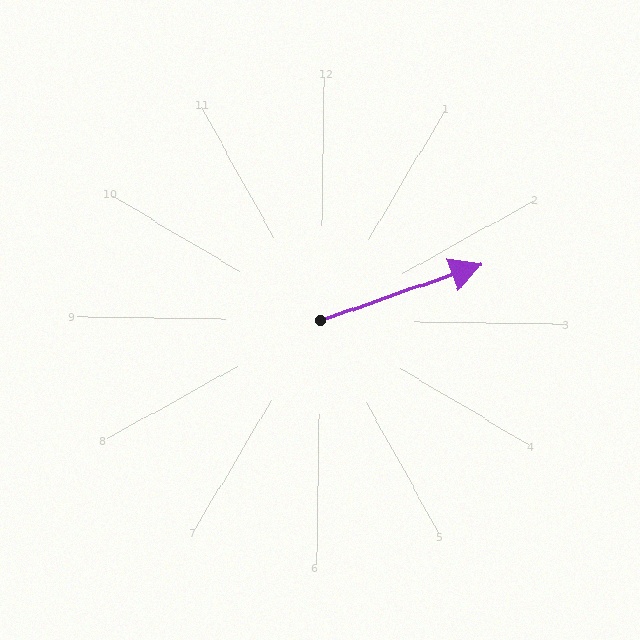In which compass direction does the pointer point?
East.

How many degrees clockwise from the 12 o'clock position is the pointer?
Approximately 70 degrees.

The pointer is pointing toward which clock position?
Roughly 2 o'clock.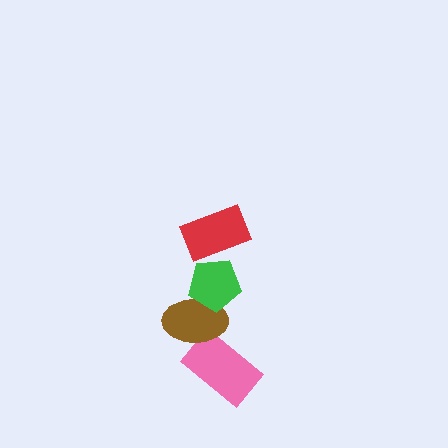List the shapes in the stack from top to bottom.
From top to bottom: the red rectangle, the green pentagon, the brown ellipse, the pink rectangle.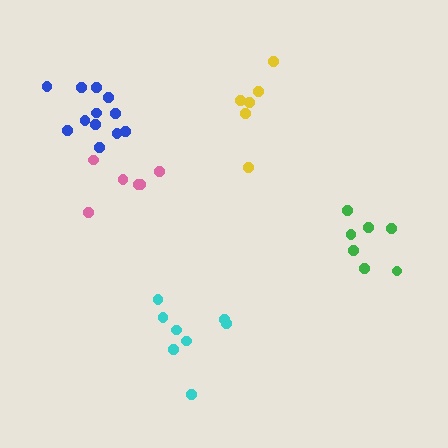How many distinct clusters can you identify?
There are 5 distinct clusters.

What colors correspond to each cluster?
The clusters are colored: yellow, cyan, green, pink, blue.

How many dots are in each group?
Group 1: 6 dots, Group 2: 8 dots, Group 3: 7 dots, Group 4: 6 dots, Group 5: 12 dots (39 total).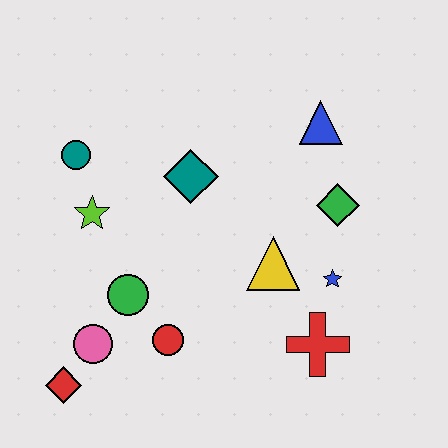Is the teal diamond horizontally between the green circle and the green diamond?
Yes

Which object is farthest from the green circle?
The blue triangle is farthest from the green circle.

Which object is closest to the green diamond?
The blue star is closest to the green diamond.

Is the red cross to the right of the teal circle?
Yes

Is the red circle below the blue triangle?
Yes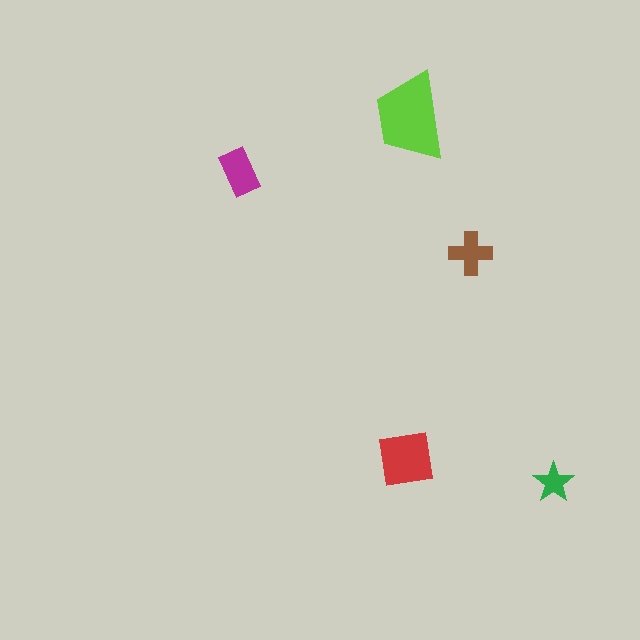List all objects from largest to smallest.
The lime trapezoid, the red square, the magenta rectangle, the brown cross, the green star.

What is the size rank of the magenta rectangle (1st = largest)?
3rd.